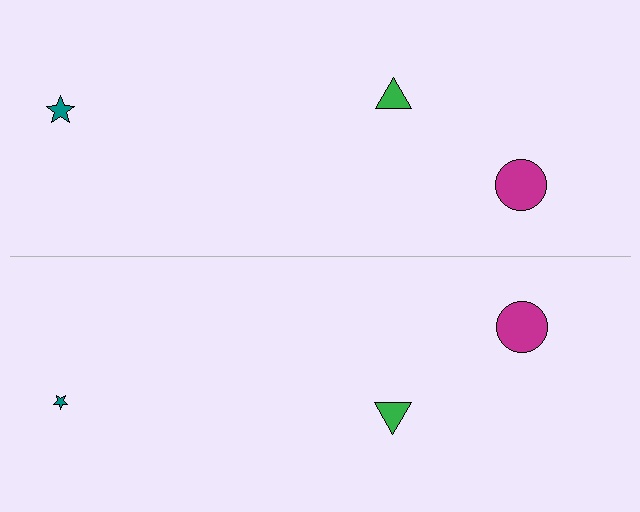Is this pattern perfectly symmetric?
No, the pattern is not perfectly symmetric. The teal star on the bottom side has a different size than its mirror counterpart.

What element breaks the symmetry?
The teal star on the bottom side has a different size than its mirror counterpart.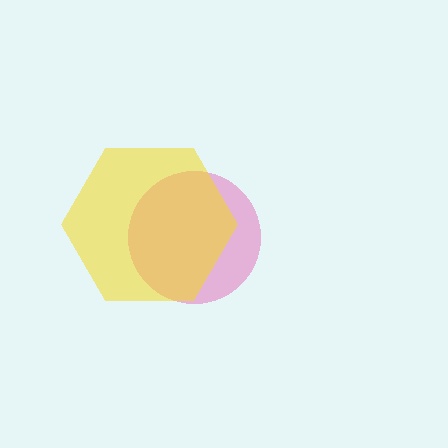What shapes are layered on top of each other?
The layered shapes are: a pink circle, a yellow hexagon.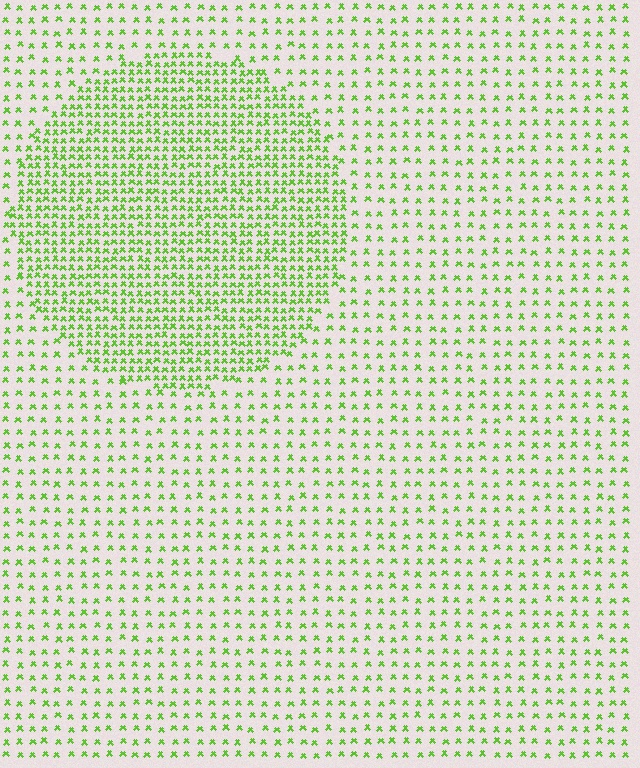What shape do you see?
I see a circle.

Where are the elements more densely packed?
The elements are more densely packed inside the circle boundary.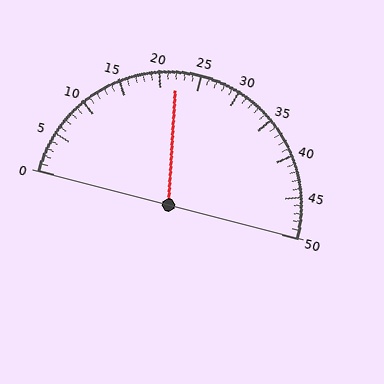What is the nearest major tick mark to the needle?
The nearest major tick mark is 20.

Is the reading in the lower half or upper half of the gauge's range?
The reading is in the lower half of the range (0 to 50).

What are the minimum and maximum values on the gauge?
The gauge ranges from 0 to 50.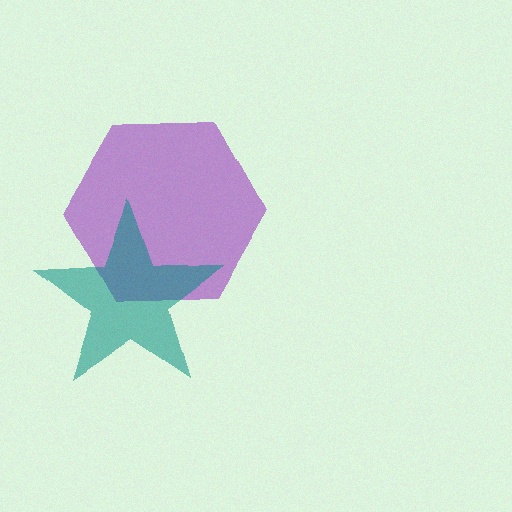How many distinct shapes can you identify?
There are 2 distinct shapes: a purple hexagon, a teal star.